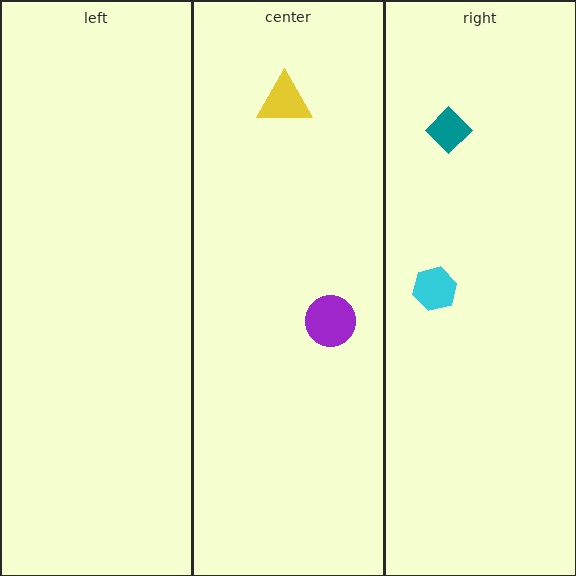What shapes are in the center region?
The yellow triangle, the purple circle.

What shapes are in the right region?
The teal diamond, the cyan hexagon.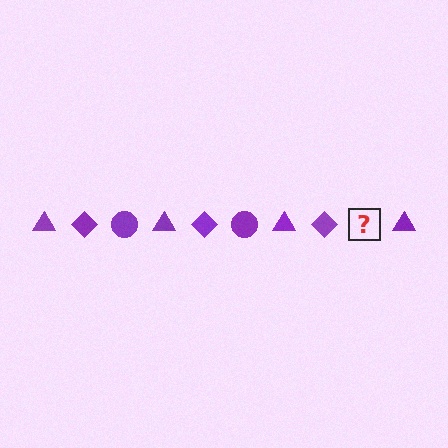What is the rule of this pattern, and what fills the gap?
The rule is that the pattern cycles through triangle, diamond, circle shapes in purple. The gap should be filled with a purple circle.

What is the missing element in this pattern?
The missing element is a purple circle.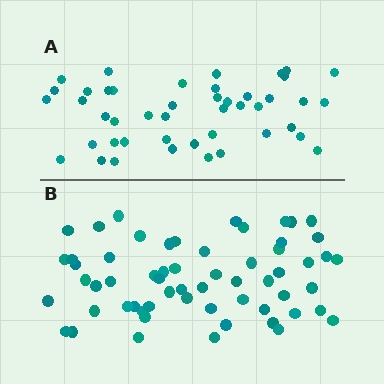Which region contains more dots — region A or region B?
Region B (the bottom region) has more dots.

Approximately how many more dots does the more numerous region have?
Region B has approximately 15 more dots than region A.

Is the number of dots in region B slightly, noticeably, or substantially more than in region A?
Region B has noticeably more, but not dramatically so. The ratio is roughly 1.3 to 1.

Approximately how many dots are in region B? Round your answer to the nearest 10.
About 60 dots.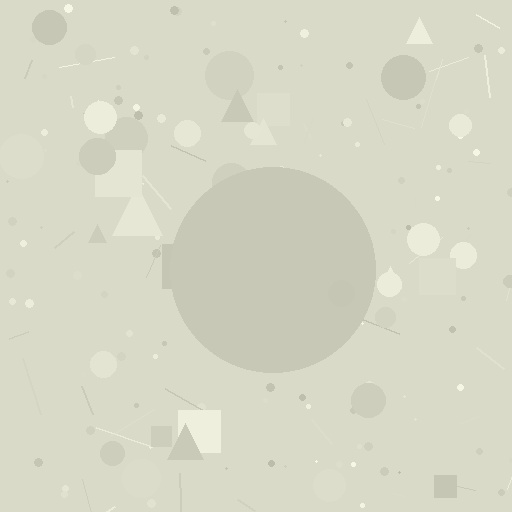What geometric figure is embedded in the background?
A circle is embedded in the background.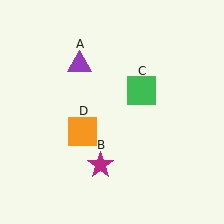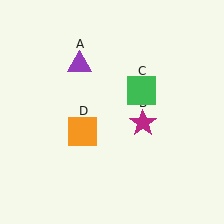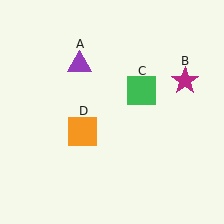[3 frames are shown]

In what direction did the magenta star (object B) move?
The magenta star (object B) moved up and to the right.